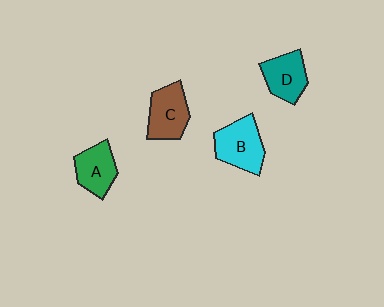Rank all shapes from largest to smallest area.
From largest to smallest: B (cyan), C (brown), D (teal), A (green).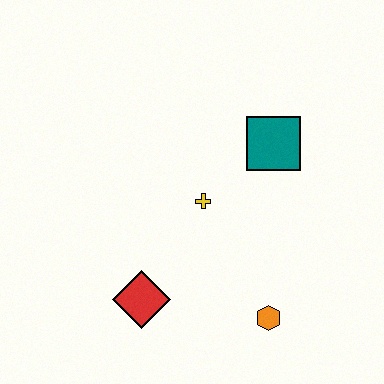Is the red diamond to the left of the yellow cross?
Yes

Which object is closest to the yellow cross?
The teal square is closest to the yellow cross.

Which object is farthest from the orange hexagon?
The teal square is farthest from the orange hexagon.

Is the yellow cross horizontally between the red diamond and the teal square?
Yes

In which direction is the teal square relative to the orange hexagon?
The teal square is above the orange hexagon.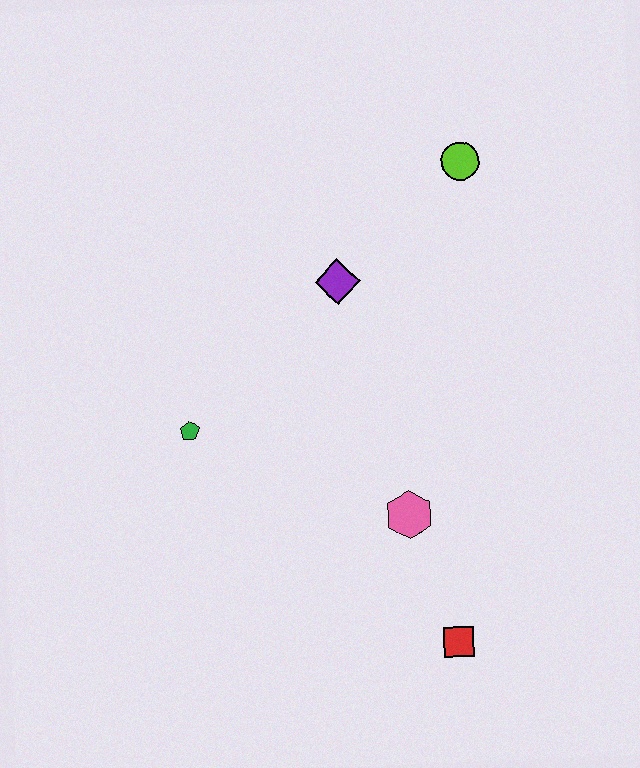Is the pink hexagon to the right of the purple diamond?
Yes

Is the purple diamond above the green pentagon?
Yes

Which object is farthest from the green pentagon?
The lime circle is farthest from the green pentagon.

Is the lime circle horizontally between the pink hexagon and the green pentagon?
No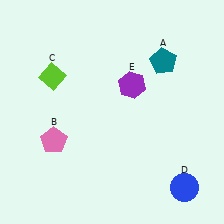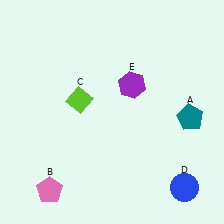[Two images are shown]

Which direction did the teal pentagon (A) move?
The teal pentagon (A) moved down.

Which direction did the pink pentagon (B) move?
The pink pentagon (B) moved down.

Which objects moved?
The objects that moved are: the teal pentagon (A), the pink pentagon (B), the lime diamond (C).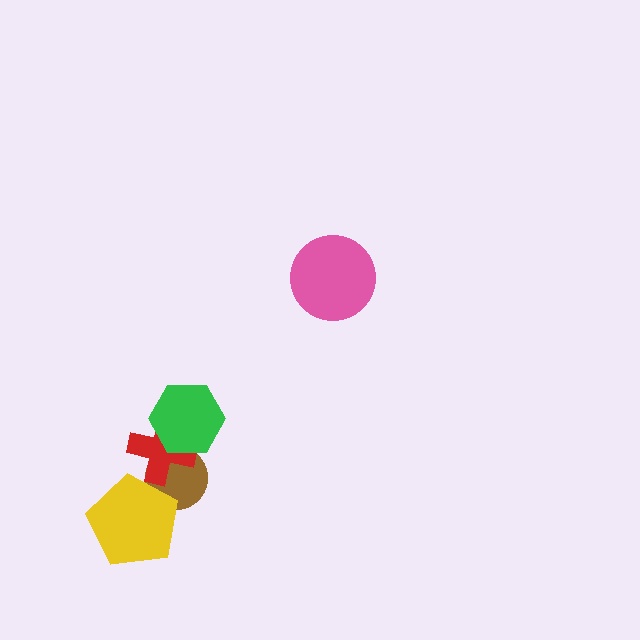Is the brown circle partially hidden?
Yes, it is partially covered by another shape.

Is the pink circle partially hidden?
No, no other shape covers it.